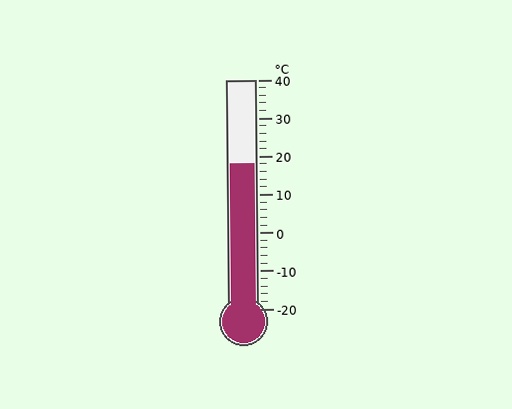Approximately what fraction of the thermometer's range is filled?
The thermometer is filled to approximately 65% of its range.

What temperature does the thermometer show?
The thermometer shows approximately 18°C.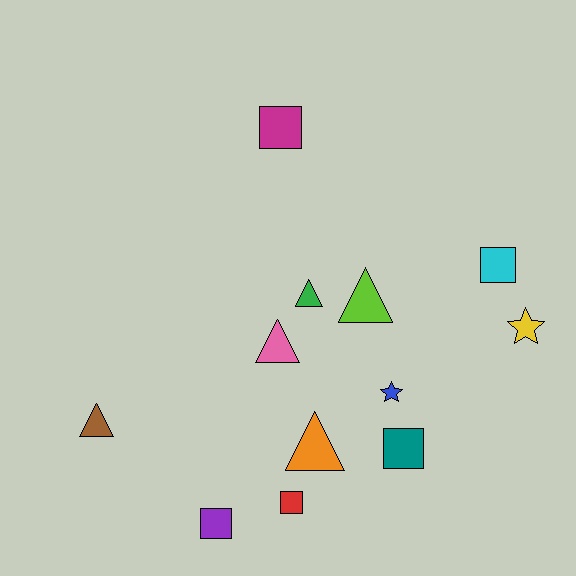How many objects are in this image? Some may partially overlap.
There are 12 objects.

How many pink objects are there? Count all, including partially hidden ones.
There is 1 pink object.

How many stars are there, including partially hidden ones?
There are 2 stars.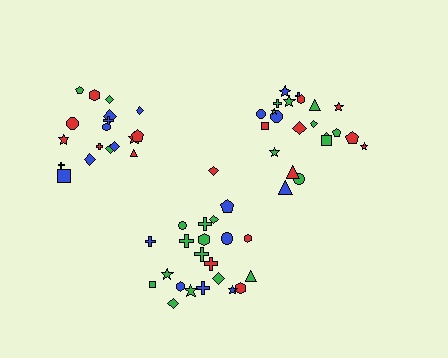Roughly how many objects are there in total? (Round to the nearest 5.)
Roughly 60 objects in total.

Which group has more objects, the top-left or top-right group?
The top-right group.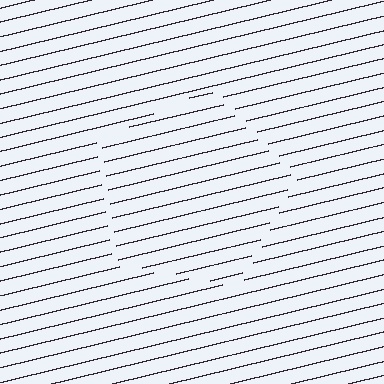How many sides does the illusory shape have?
5 sides — the line-ends trace a pentagon.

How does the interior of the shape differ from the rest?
The interior of the shape contains the same grating, shifted by half a period — the contour is defined by the phase discontinuity where line-ends from the inner and outer gratings abut.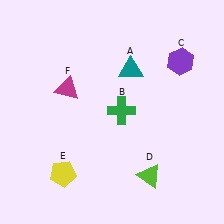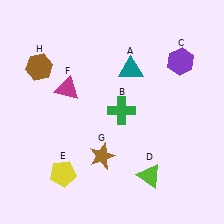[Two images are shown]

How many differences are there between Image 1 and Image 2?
There are 2 differences between the two images.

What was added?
A brown star (G), a brown hexagon (H) were added in Image 2.